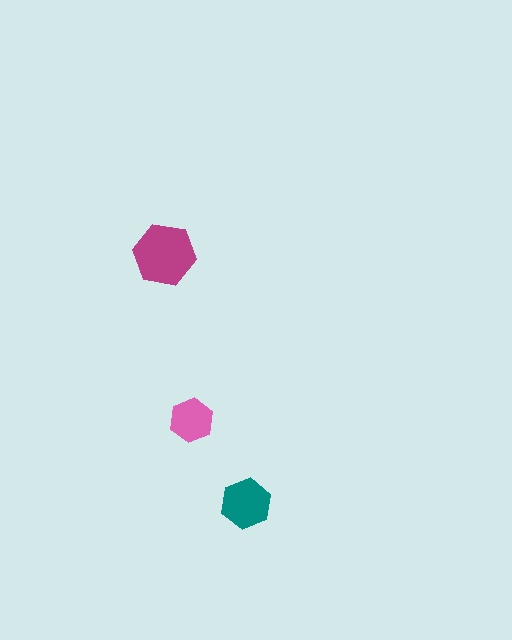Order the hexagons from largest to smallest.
the magenta one, the teal one, the pink one.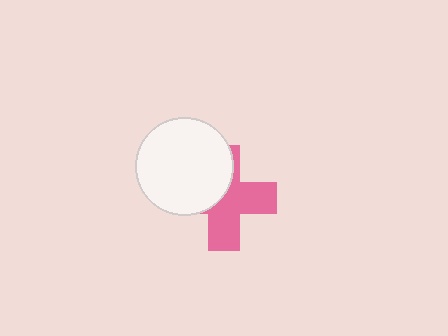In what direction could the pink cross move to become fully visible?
The pink cross could move toward the lower-right. That would shift it out from behind the white circle entirely.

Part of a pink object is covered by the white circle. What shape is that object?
It is a cross.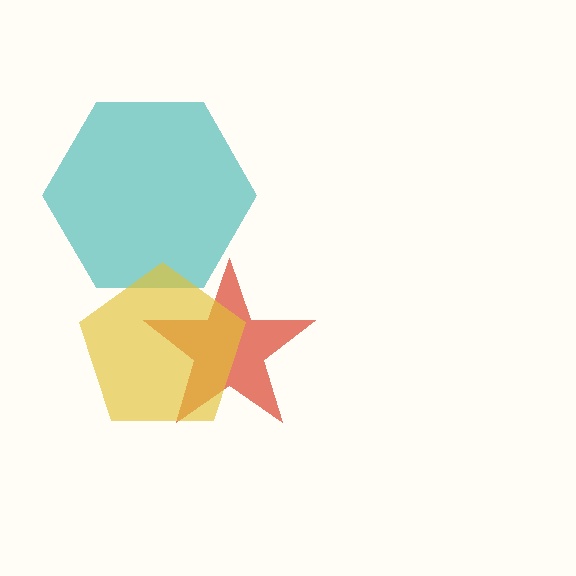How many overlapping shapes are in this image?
There are 3 overlapping shapes in the image.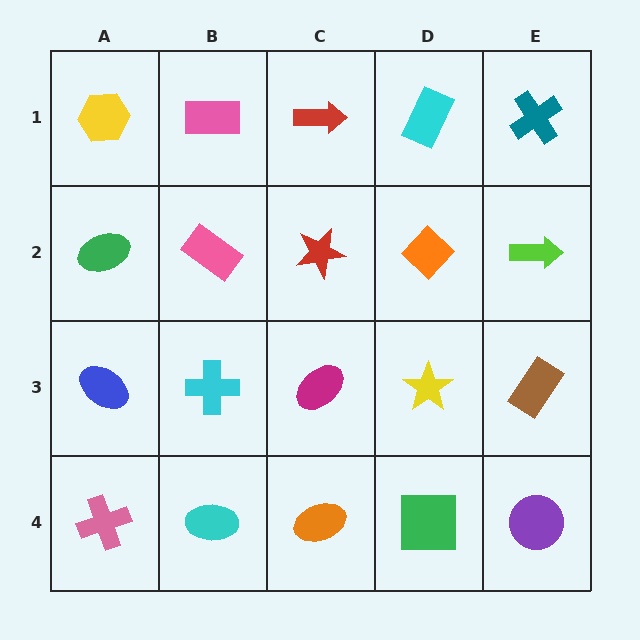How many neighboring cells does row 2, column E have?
3.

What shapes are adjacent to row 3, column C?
A red star (row 2, column C), an orange ellipse (row 4, column C), a cyan cross (row 3, column B), a yellow star (row 3, column D).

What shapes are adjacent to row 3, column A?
A green ellipse (row 2, column A), a pink cross (row 4, column A), a cyan cross (row 3, column B).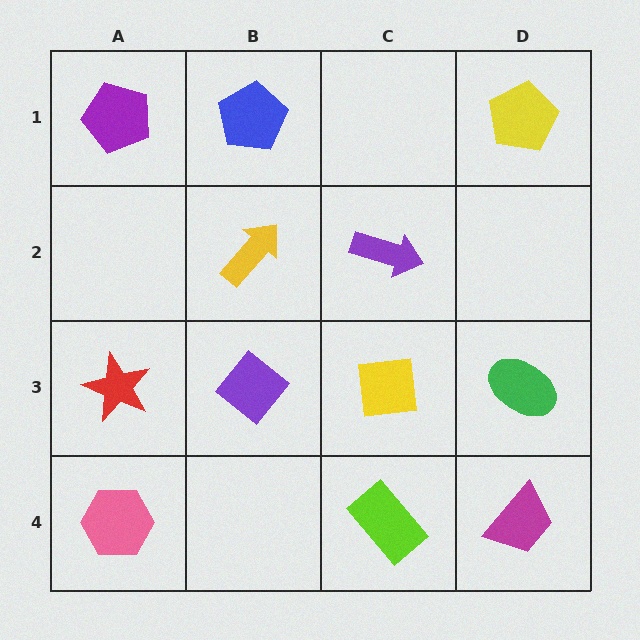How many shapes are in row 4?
3 shapes.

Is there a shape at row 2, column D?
No, that cell is empty.